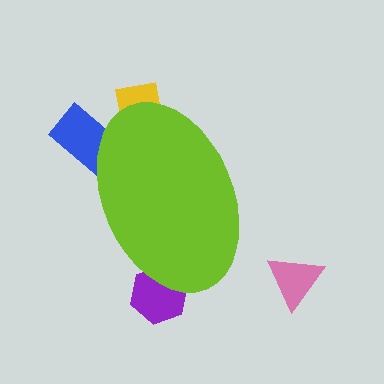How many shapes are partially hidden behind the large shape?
3 shapes are partially hidden.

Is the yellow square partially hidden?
Yes, the yellow square is partially hidden behind the lime ellipse.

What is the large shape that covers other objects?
A lime ellipse.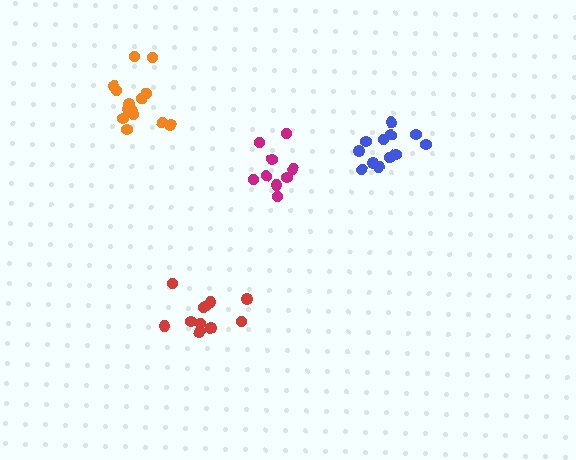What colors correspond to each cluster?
The clusters are colored: blue, red, orange, magenta.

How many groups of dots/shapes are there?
There are 4 groups.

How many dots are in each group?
Group 1: 12 dots, Group 2: 11 dots, Group 3: 14 dots, Group 4: 9 dots (46 total).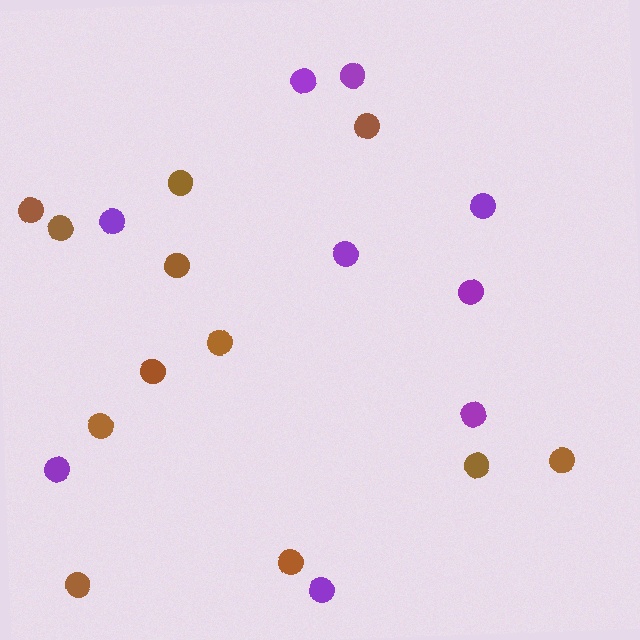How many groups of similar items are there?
There are 2 groups: one group of purple circles (9) and one group of brown circles (12).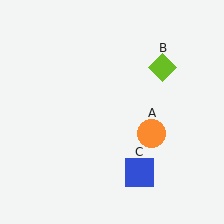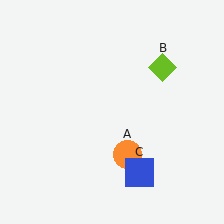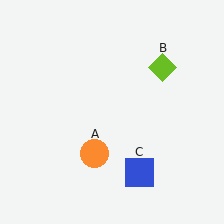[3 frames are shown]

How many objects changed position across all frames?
1 object changed position: orange circle (object A).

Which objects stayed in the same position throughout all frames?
Lime diamond (object B) and blue square (object C) remained stationary.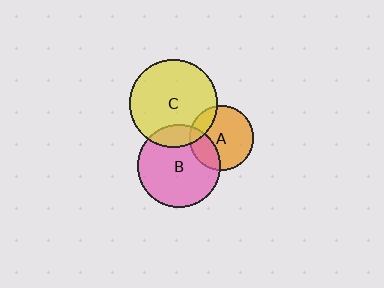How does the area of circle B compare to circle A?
Approximately 1.7 times.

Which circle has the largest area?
Circle C (yellow).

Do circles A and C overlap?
Yes.